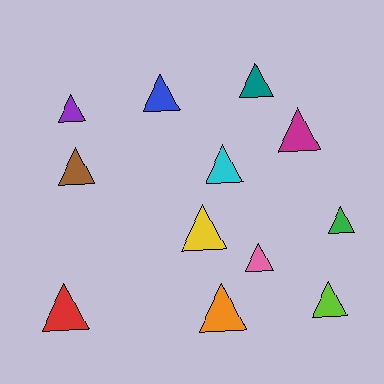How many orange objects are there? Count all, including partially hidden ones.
There is 1 orange object.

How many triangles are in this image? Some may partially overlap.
There are 12 triangles.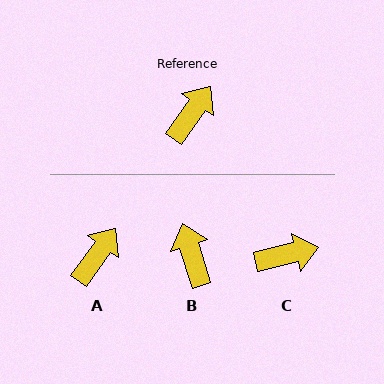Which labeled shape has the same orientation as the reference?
A.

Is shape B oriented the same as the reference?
No, it is off by about 53 degrees.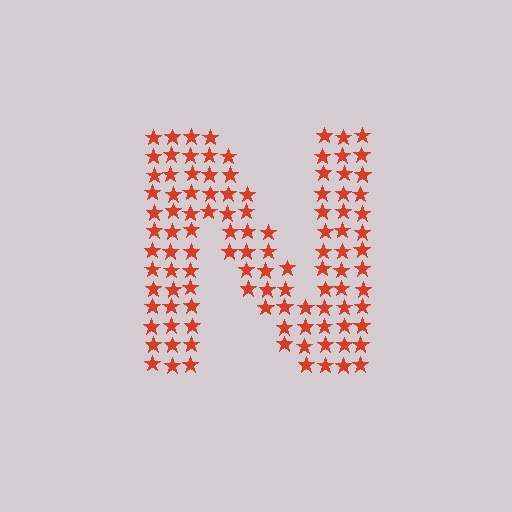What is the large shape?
The large shape is the letter N.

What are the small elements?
The small elements are stars.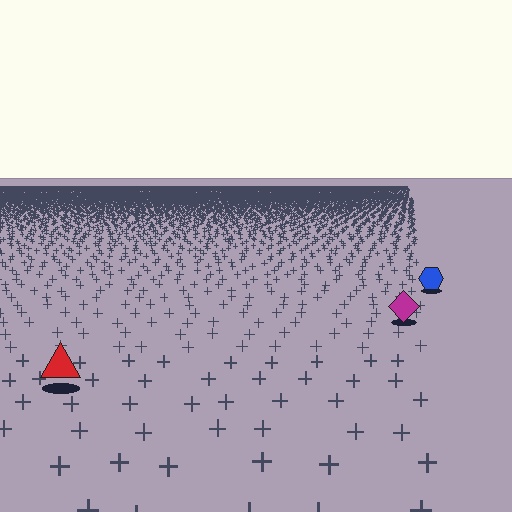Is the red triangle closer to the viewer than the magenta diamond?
Yes. The red triangle is closer — you can tell from the texture gradient: the ground texture is coarser near it.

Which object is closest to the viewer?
The red triangle is closest. The texture marks near it are larger and more spread out.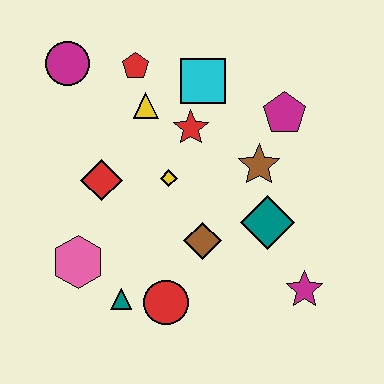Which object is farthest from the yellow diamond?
The magenta star is farthest from the yellow diamond.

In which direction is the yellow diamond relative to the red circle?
The yellow diamond is above the red circle.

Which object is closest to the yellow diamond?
The red star is closest to the yellow diamond.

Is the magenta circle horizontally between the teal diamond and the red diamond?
No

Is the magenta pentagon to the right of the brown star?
Yes